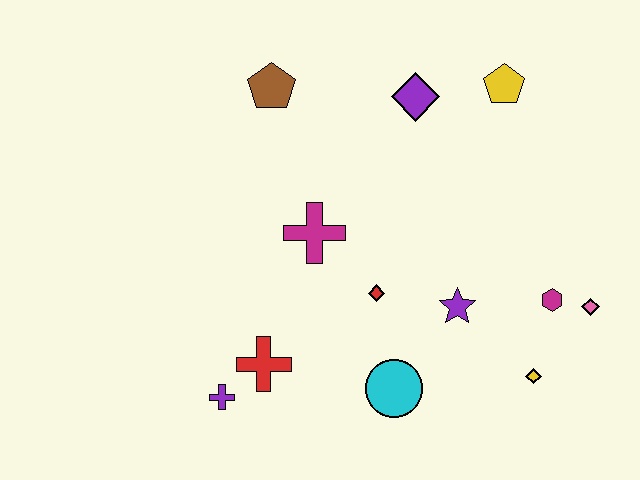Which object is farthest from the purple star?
The brown pentagon is farthest from the purple star.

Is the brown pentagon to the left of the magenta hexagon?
Yes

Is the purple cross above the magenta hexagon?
No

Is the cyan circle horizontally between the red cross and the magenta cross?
No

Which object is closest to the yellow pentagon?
The purple diamond is closest to the yellow pentagon.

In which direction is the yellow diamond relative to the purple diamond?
The yellow diamond is below the purple diamond.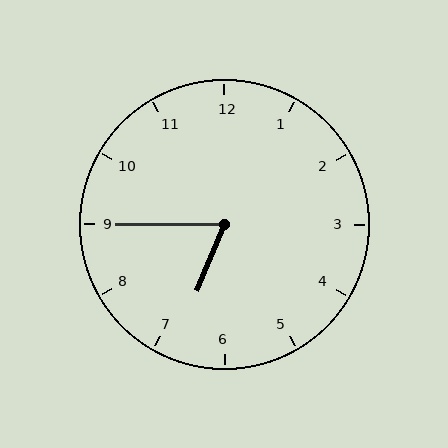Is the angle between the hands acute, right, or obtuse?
It is acute.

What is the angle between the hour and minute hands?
Approximately 68 degrees.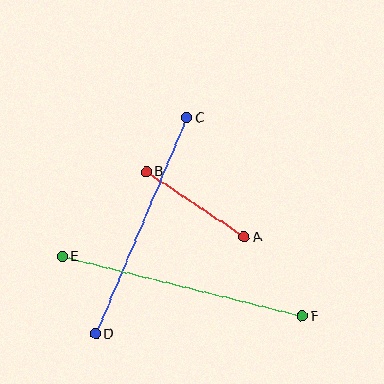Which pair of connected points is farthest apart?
Points E and F are farthest apart.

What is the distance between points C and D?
The distance is approximately 235 pixels.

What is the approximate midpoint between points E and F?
The midpoint is at approximately (182, 286) pixels.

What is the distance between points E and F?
The distance is approximately 247 pixels.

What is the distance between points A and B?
The distance is approximately 118 pixels.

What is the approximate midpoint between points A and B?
The midpoint is at approximately (195, 204) pixels.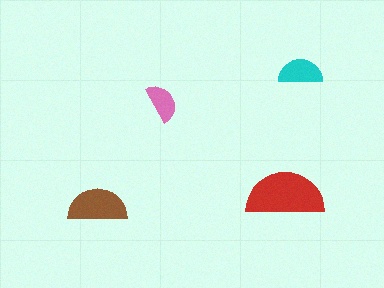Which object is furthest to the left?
The brown semicircle is leftmost.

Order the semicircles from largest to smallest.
the red one, the brown one, the cyan one, the pink one.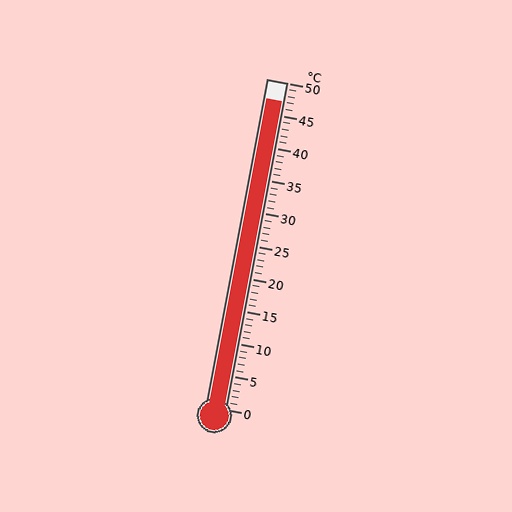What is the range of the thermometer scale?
The thermometer scale ranges from 0°C to 50°C.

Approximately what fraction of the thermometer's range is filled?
The thermometer is filled to approximately 95% of its range.